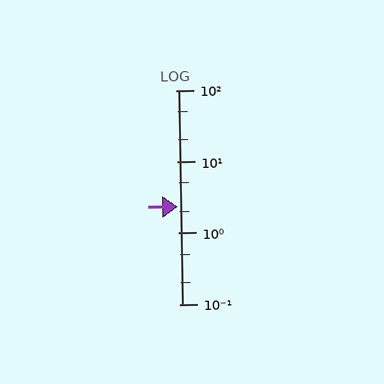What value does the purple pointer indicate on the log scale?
The pointer indicates approximately 2.3.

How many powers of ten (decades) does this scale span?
The scale spans 3 decades, from 0.1 to 100.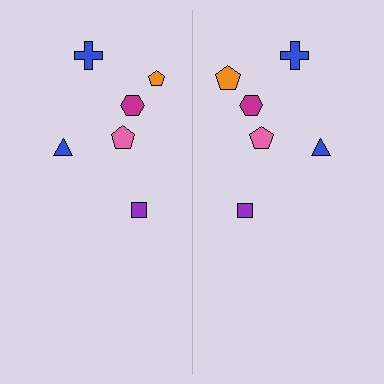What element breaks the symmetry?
The orange pentagon on the right side has a different size than its mirror counterpart.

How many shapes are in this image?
There are 12 shapes in this image.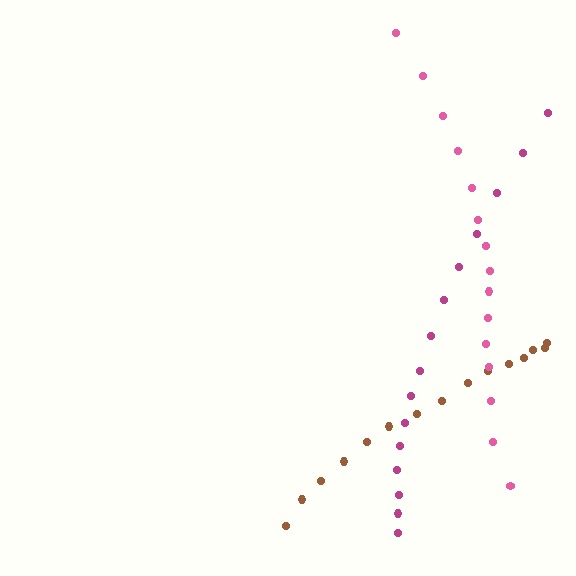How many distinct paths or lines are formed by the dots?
There are 3 distinct paths.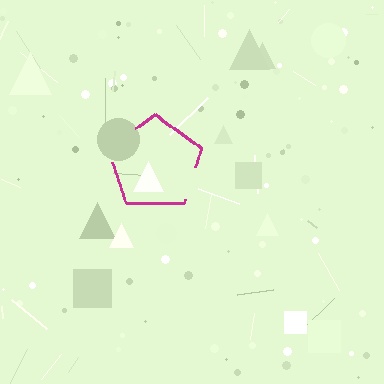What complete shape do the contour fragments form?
The contour fragments form a pentagon.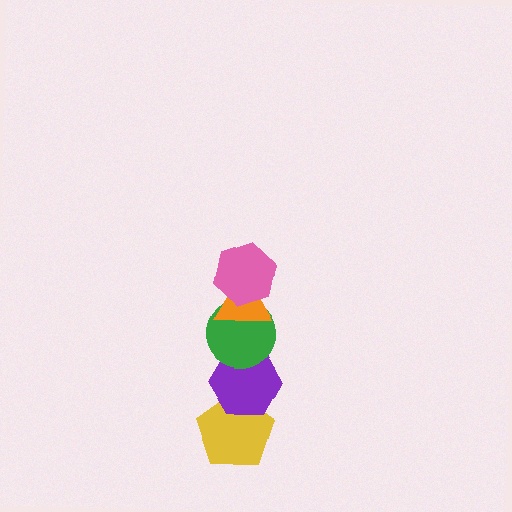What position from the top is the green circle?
The green circle is 3rd from the top.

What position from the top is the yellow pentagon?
The yellow pentagon is 5th from the top.